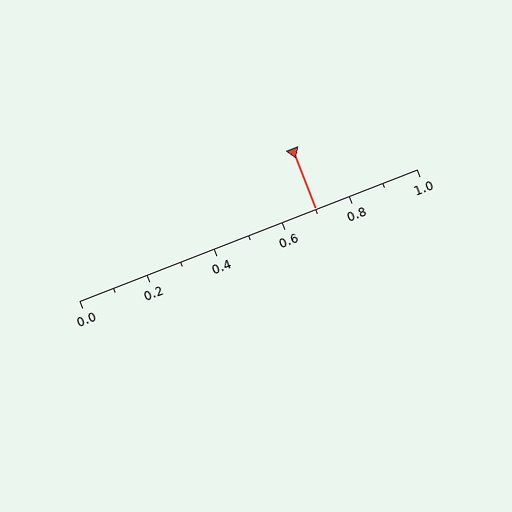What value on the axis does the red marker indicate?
The marker indicates approximately 0.7.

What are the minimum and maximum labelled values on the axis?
The axis runs from 0.0 to 1.0.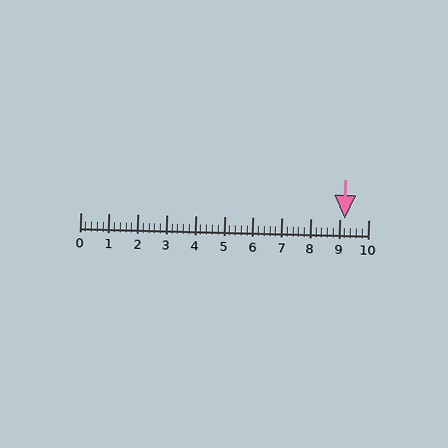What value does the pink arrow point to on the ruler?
The pink arrow points to approximately 9.2.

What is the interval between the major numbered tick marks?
The major tick marks are spaced 1 units apart.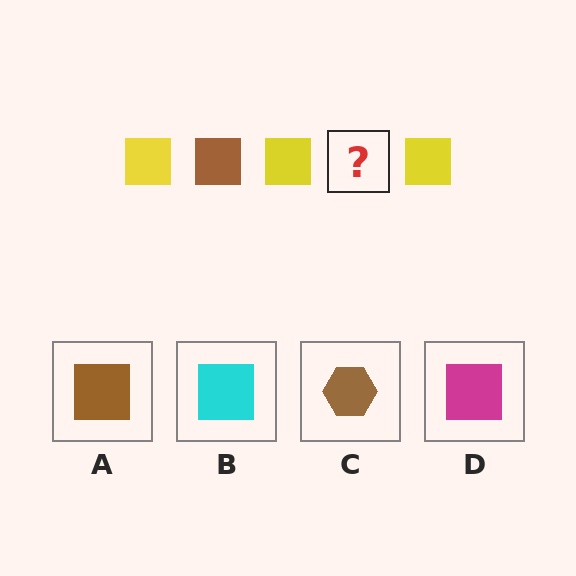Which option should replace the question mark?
Option A.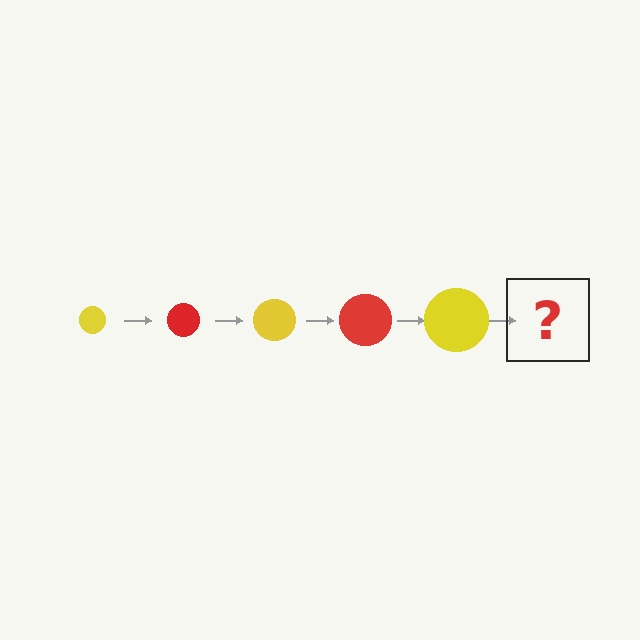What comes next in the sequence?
The next element should be a red circle, larger than the previous one.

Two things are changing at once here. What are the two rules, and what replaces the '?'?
The two rules are that the circle grows larger each step and the color cycles through yellow and red. The '?' should be a red circle, larger than the previous one.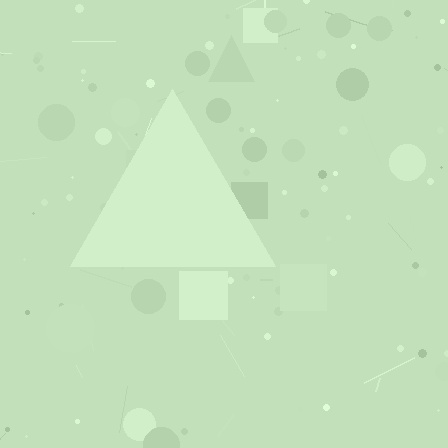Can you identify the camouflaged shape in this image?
The camouflaged shape is a triangle.